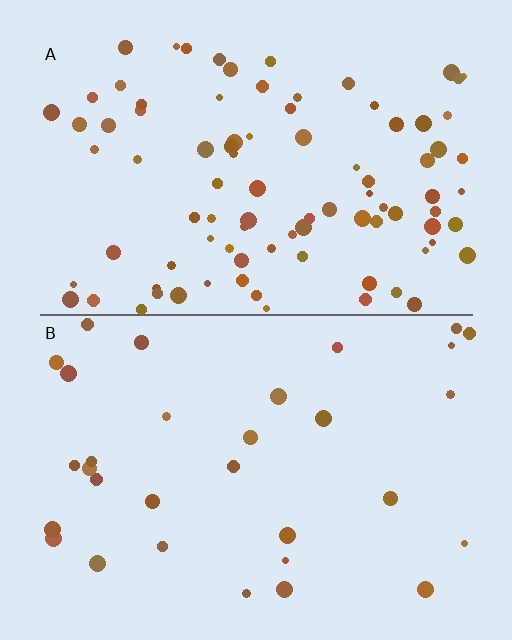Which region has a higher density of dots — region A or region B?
A (the top).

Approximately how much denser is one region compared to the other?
Approximately 2.9× — region A over region B.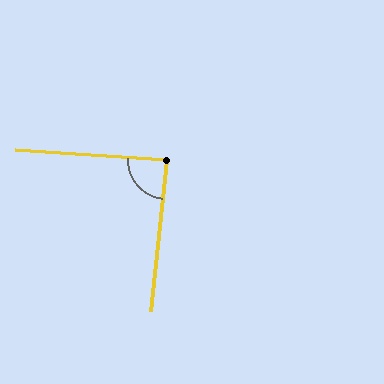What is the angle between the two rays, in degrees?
Approximately 87 degrees.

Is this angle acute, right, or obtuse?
It is approximately a right angle.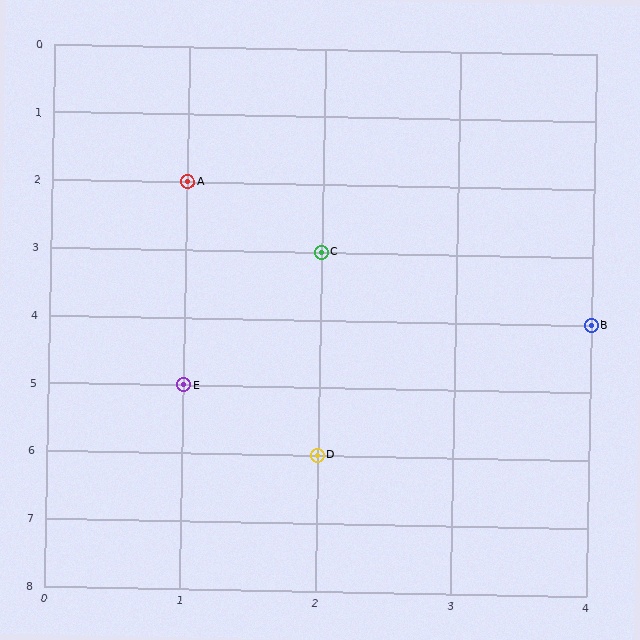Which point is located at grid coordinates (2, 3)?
Point C is at (2, 3).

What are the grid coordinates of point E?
Point E is at grid coordinates (1, 5).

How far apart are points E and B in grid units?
Points E and B are 3 columns and 1 row apart (about 3.2 grid units diagonally).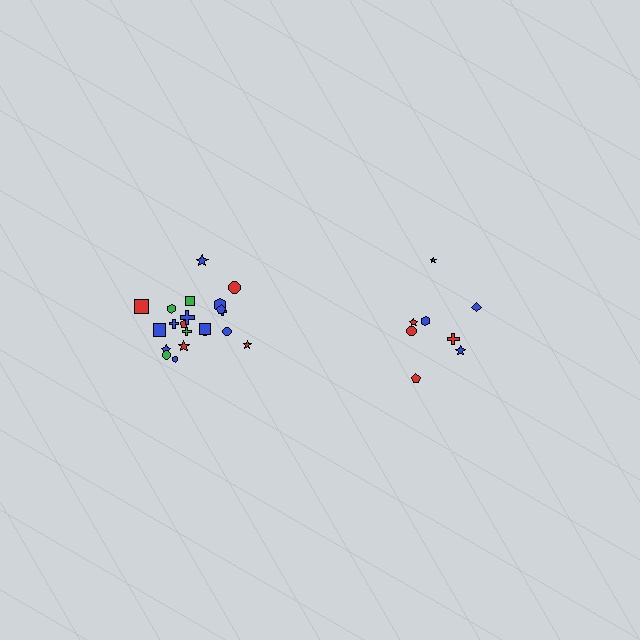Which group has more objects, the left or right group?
The left group.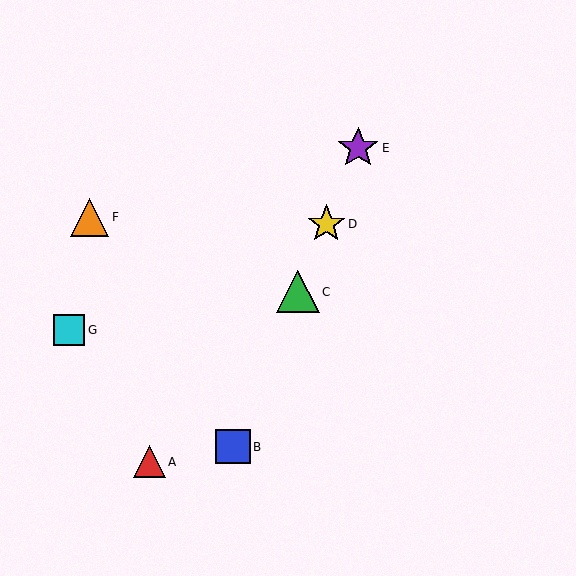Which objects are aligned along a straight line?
Objects B, C, D, E are aligned along a straight line.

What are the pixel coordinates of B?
Object B is at (233, 447).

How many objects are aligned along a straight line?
4 objects (B, C, D, E) are aligned along a straight line.